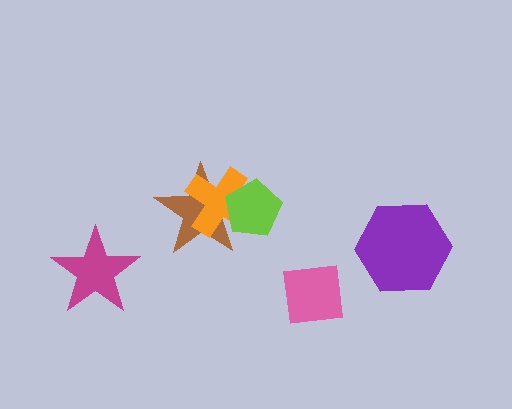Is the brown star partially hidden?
Yes, it is partially covered by another shape.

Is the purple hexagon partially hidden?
No, no other shape covers it.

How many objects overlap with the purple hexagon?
0 objects overlap with the purple hexagon.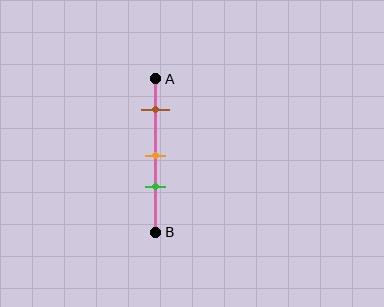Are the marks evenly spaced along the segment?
No, the marks are not evenly spaced.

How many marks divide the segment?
There are 3 marks dividing the segment.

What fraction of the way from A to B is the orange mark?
The orange mark is approximately 50% (0.5) of the way from A to B.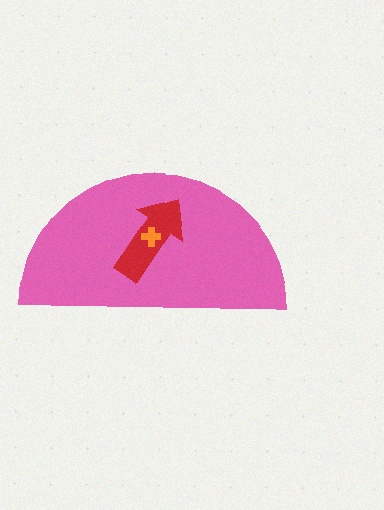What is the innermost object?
The orange cross.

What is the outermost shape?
The pink semicircle.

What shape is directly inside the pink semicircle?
The red arrow.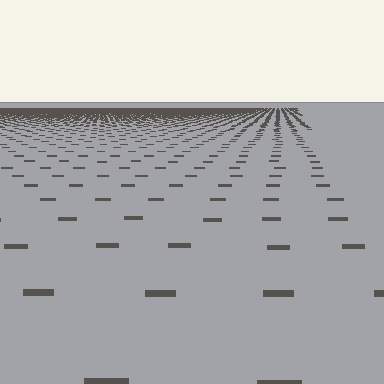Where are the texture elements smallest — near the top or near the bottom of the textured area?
Near the top.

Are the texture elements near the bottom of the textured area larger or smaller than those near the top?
Larger. Near the bottom, elements are closer to the viewer and appear at a bigger on-screen size.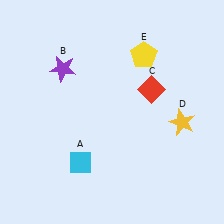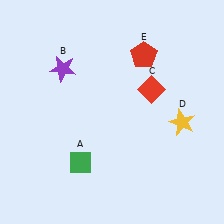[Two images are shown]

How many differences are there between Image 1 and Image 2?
There are 2 differences between the two images.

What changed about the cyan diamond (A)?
In Image 1, A is cyan. In Image 2, it changed to green.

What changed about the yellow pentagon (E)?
In Image 1, E is yellow. In Image 2, it changed to red.